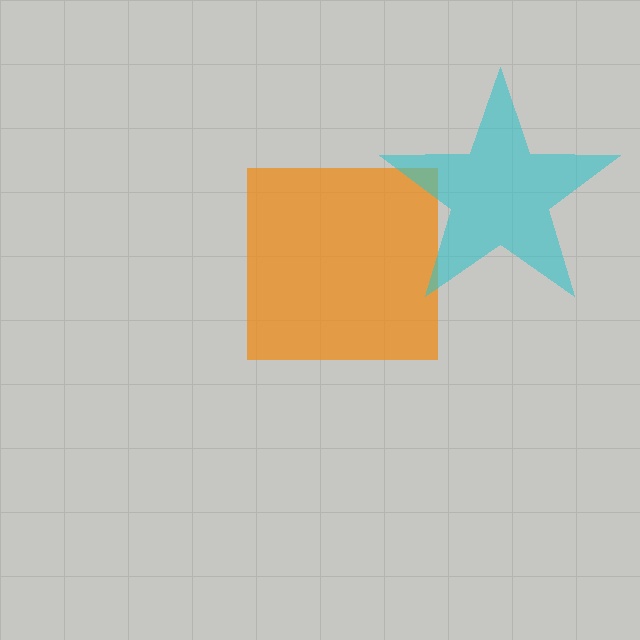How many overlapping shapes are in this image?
There are 2 overlapping shapes in the image.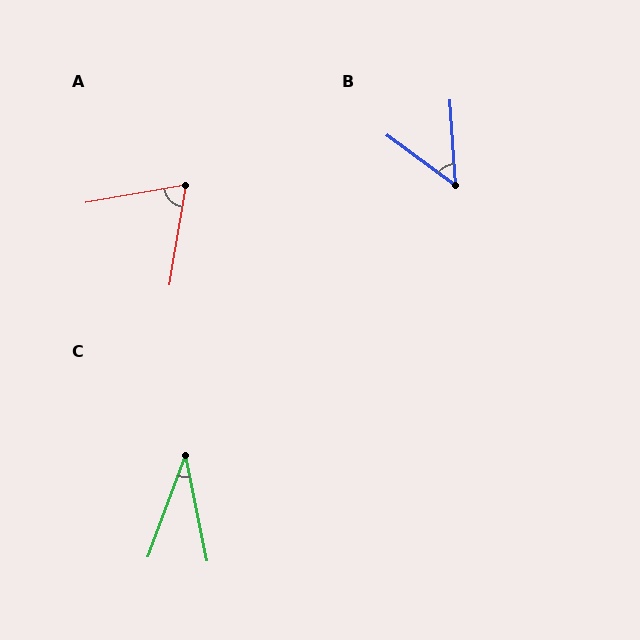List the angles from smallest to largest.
C (32°), B (50°), A (70°).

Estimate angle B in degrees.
Approximately 50 degrees.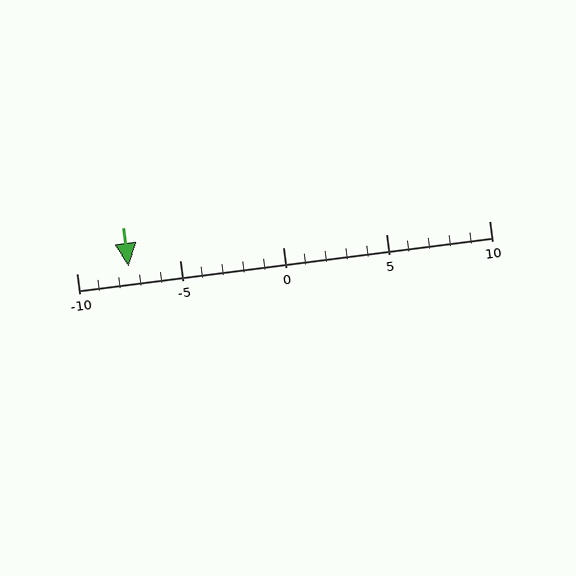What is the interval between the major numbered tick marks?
The major tick marks are spaced 5 units apart.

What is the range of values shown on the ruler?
The ruler shows values from -10 to 10.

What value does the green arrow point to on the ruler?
The green arrow points to approximately -8.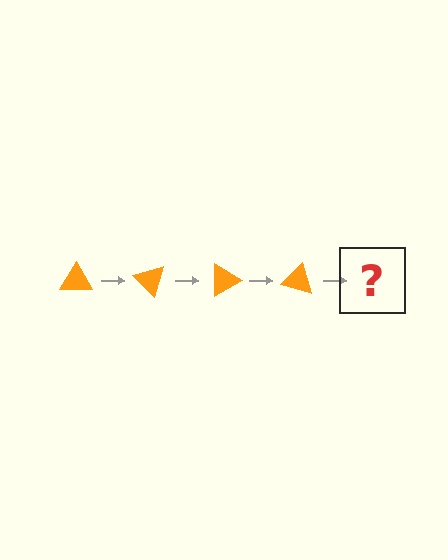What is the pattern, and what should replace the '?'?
The pattern is that the triangle rotates 45 degrees each step. The '?' should be an orange triangle rotated 180 degrees.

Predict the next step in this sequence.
The next step is an orange triangle rotated 180 degrees.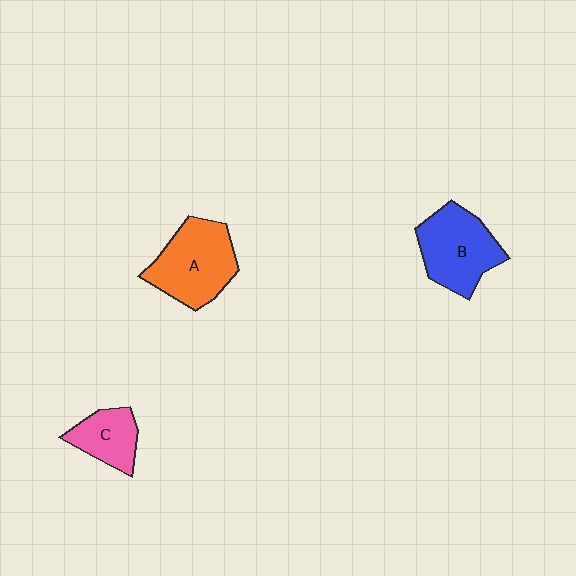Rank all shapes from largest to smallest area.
From largest to smallest: A (orange), B (blue), C (pink).